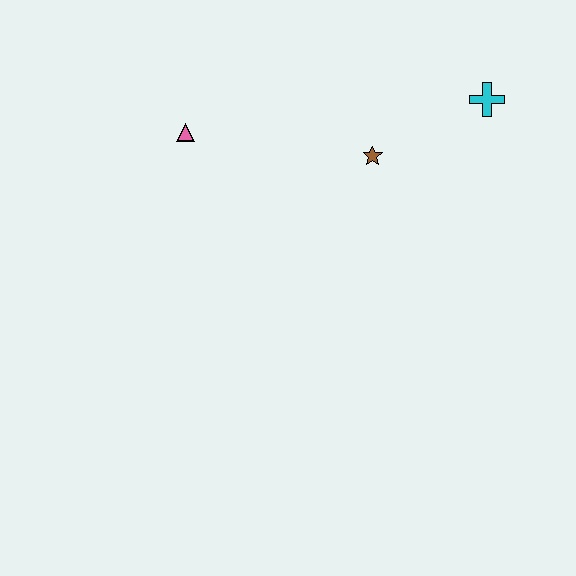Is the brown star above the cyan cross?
No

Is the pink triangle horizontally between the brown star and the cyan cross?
No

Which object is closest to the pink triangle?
The brown star is closest to the pink triangle.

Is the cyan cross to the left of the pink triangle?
No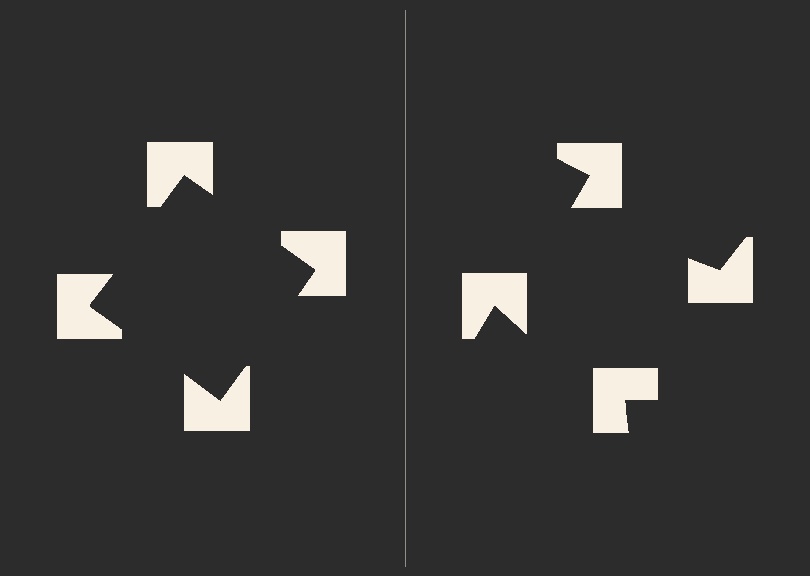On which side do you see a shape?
An illusory square appears on the left side. On the right side the wedge cuts are rotated, so no coherent shape forms.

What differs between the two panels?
The notched squares are positioned identically on both sides; only the wedge orientations differ. On the left they align to a square; on the right they are misaligned.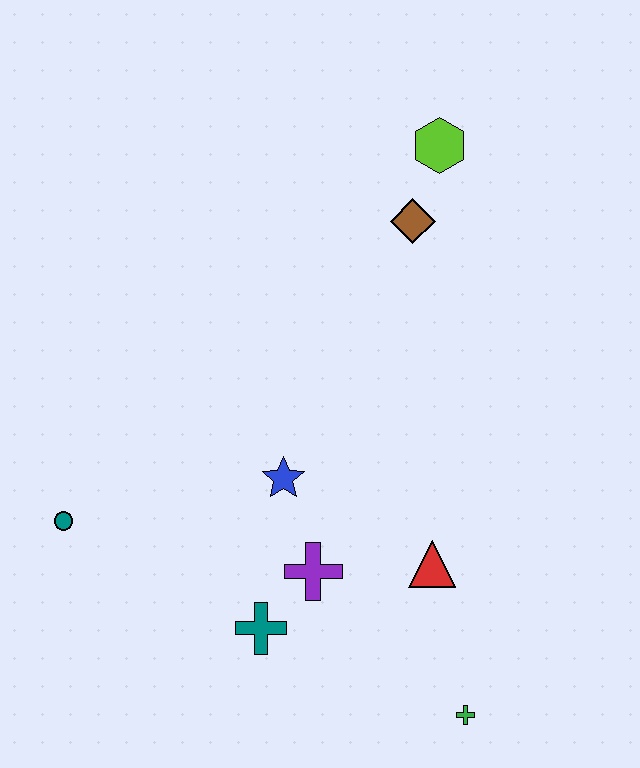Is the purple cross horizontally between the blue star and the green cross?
Yes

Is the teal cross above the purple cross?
No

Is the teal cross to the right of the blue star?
No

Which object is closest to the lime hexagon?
The brown diamond is closest to the lime hexagon.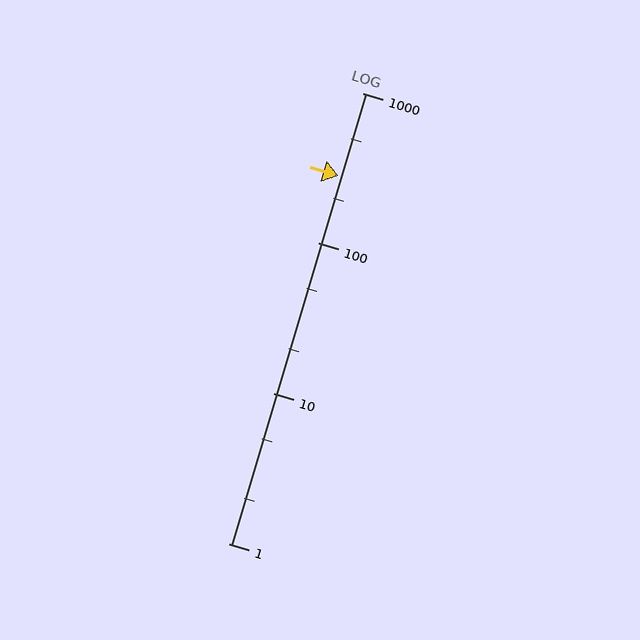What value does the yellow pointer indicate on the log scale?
The pointer indicates approximately 280.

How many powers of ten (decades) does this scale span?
The scale spans 3 decades, from 1 to 1000.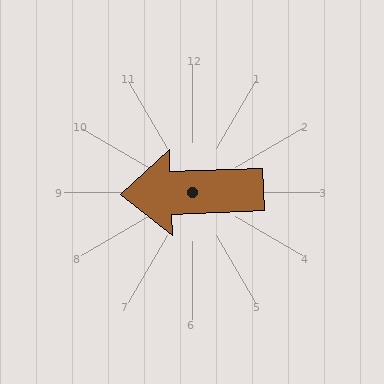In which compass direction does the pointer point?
West.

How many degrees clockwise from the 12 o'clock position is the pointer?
Approximately 268 degrees.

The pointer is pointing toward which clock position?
Roughly 9 o'clock.